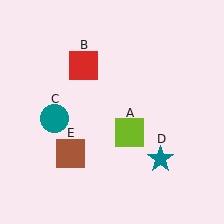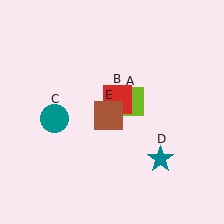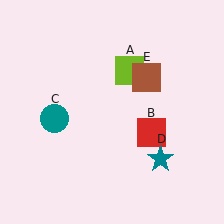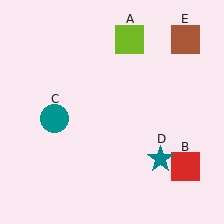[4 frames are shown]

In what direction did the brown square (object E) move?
The brown square (object E) moved up and to the right.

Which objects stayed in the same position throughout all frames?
Teal circle (object C) and teal star (object D) remained stationary.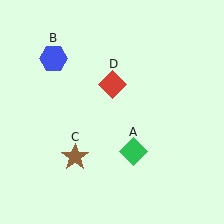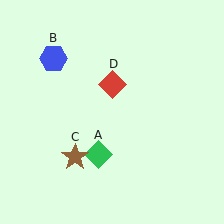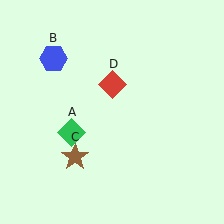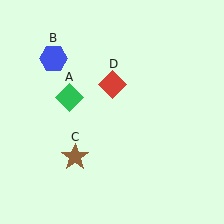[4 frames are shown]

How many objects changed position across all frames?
1 object changed position: green diamond (object A).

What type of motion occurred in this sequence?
The green diamond (object A) rotated clockwise around the center of the scene.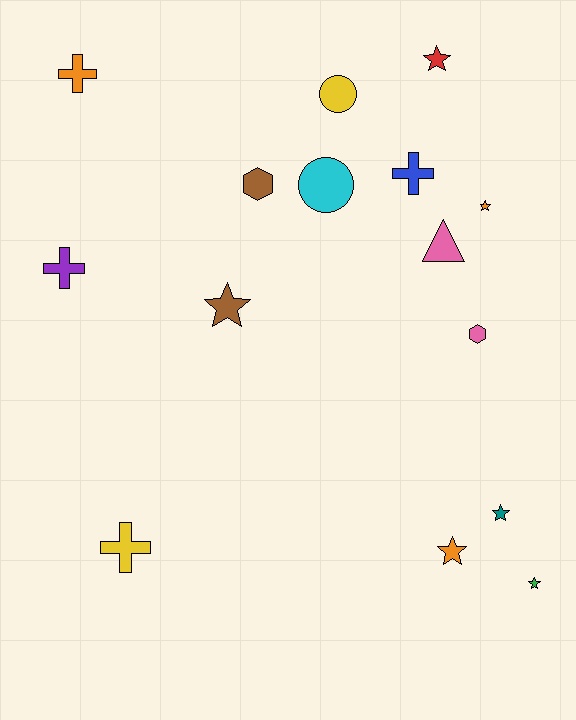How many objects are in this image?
There are 15 objects.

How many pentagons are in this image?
There are no pentagons.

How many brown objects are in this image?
There are 2 brown objects.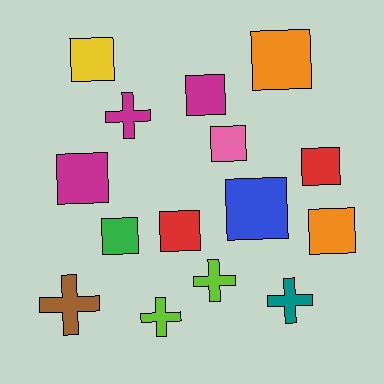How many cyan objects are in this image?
There are no cyan objects.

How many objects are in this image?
There are 15 objects.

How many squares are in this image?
There are 10 squares.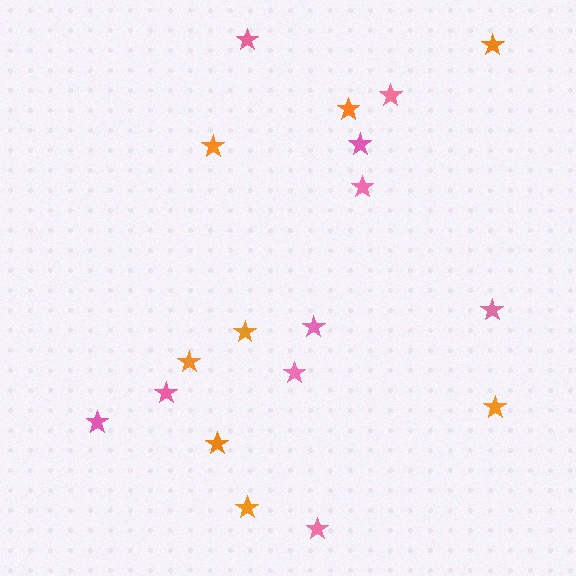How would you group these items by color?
There are 2 groups: one group of pink stars (10) and one group of orange stars (8).